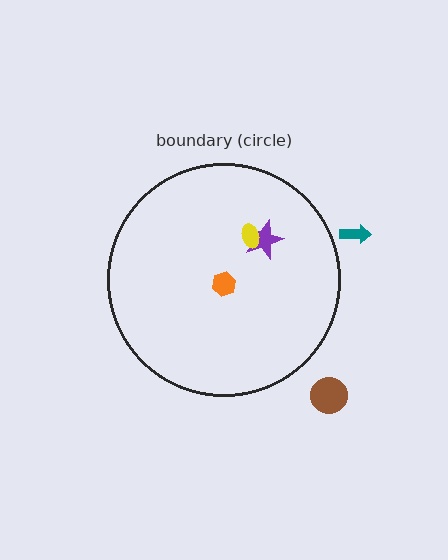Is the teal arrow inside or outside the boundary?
Outside.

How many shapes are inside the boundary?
3 inside, 2 outside.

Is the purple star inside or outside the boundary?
Inside.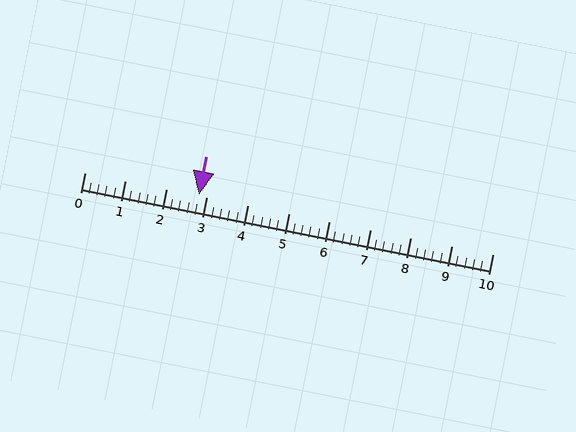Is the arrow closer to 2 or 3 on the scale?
The arrow is closer to 3.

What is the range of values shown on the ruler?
The ruler shows values from 0 to 10.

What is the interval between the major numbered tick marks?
The major tick marks are spaced 1 units apart.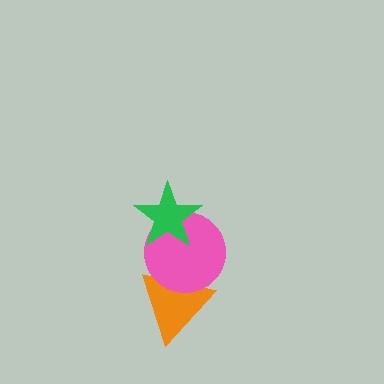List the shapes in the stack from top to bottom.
From top to bottom: the green star, the pink circle, the orange triangle.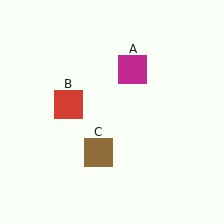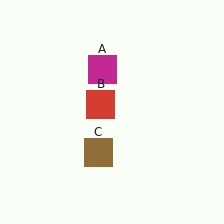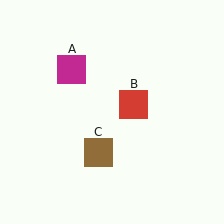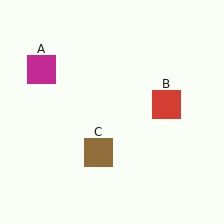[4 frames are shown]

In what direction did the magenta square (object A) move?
The magenta square (object A) moved left.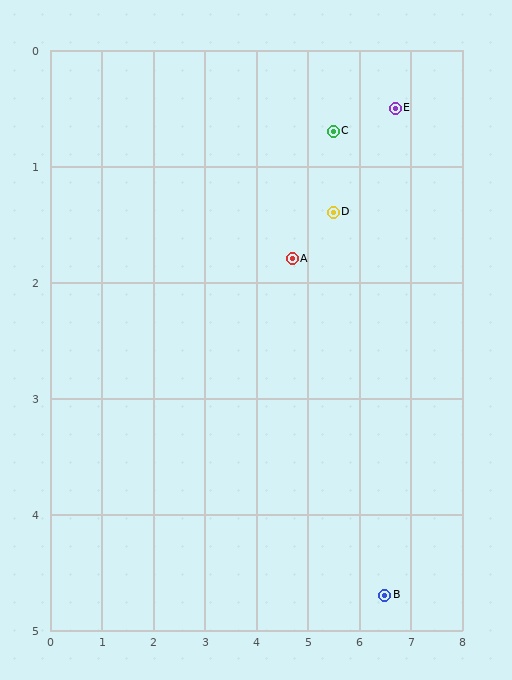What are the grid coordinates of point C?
Point C is at approximately (5.5, 0.7).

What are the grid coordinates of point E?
Point E is at approximately (6.7, 0.5).